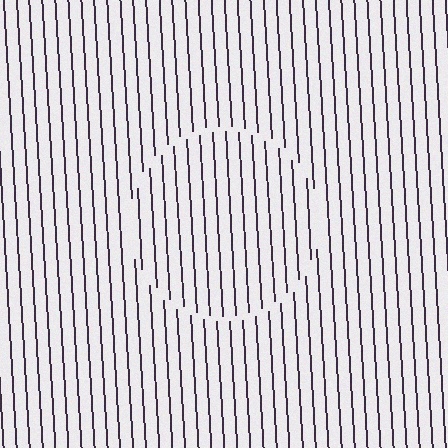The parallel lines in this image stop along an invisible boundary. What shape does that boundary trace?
An illusory circle. The interior of the shape contains the same grating, shifted by half a period — the contour is defined by the phase discontinuity where line-ends from the inner and outer gratings abut.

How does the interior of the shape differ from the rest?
The interior of the shape contains the same grating, shifted by half a period — the contour is defined by the phase discontinuity where line-ends from the inner and outer gratings abut.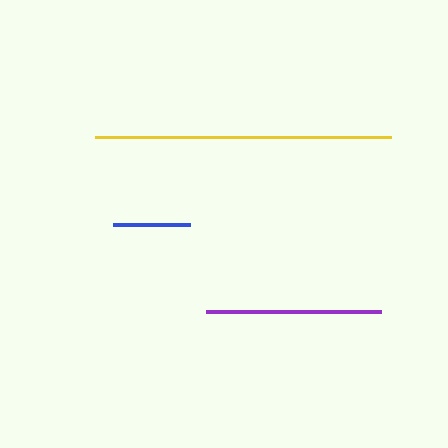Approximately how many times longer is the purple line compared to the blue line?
The purple line is approximately 2.3 times the length of the blue line.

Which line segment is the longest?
The yellow line is the longest at approximately 296 pixels.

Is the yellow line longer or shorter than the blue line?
The yellow line is longer than the blue line.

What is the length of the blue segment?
The blue segment is approximately 77 pixels long.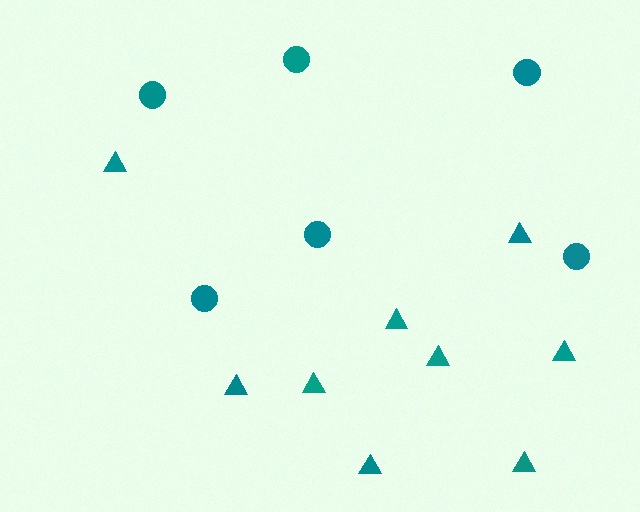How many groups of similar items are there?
There are 2 groups: one group of circles (6) and one group of triangles (9).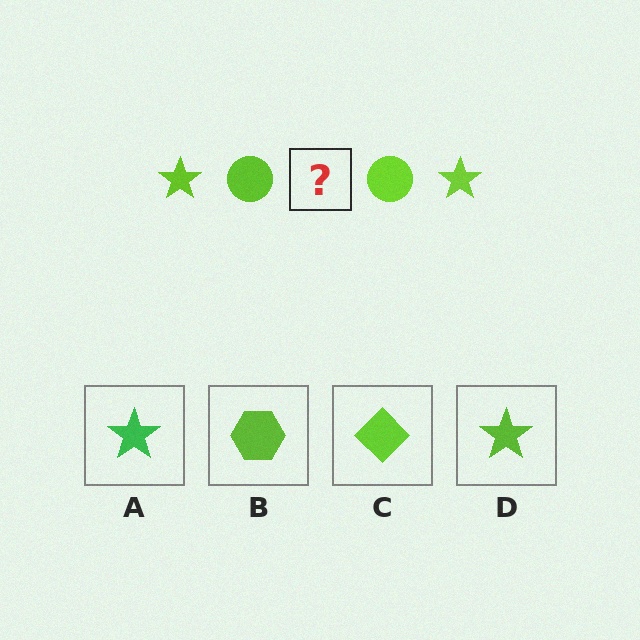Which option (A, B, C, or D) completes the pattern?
D.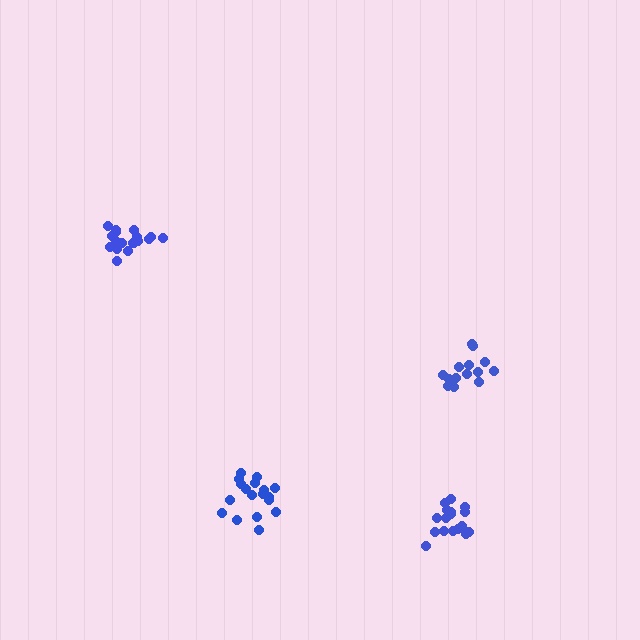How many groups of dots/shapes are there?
There are 4 groups.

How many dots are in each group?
Group 1: 18 dots, Group 2: 18 dots, Group 3: 14 dots, Group 4: 19 dots (69 total).